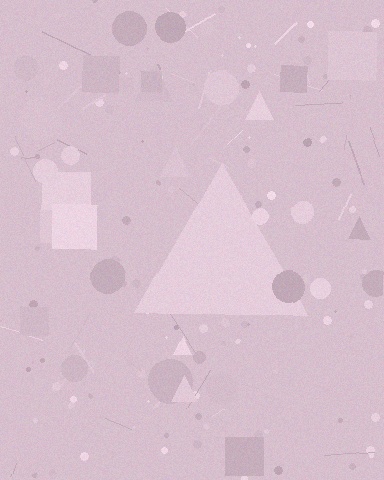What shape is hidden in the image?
A triangle is hidden in the image.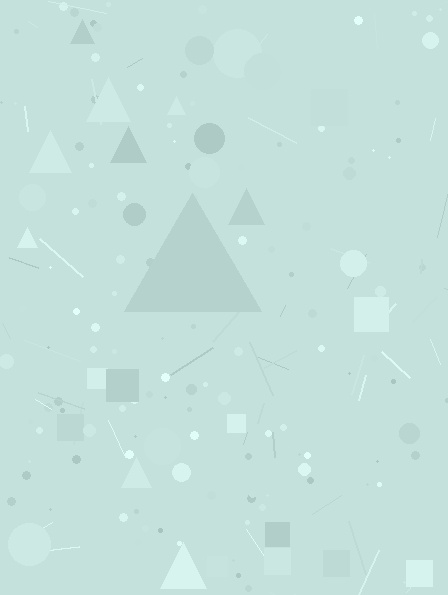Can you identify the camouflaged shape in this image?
The camouflaged shape is a triangle.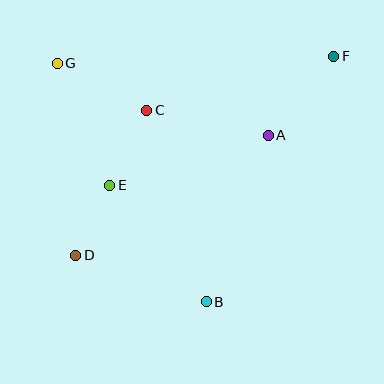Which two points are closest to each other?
Points D and E are closest to each other.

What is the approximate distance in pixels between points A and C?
The distance between A and C is approximately 124 pixels.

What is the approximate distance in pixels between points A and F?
The distance between A and F is approximately 103 pixels.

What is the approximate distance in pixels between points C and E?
The distance between C and E is approximately 84 pixels.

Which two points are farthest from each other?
Points D and F are farthest from each other.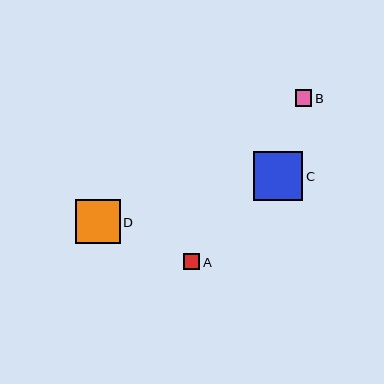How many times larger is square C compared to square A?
Square C is approximately 3.0 times the size of square A.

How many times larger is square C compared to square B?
Square C is approximately 3.0 times the size of square B.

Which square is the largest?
Square C is the largest with a size of approximately 49 pixels.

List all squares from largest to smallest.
From largest to smallest: C, D, B, A.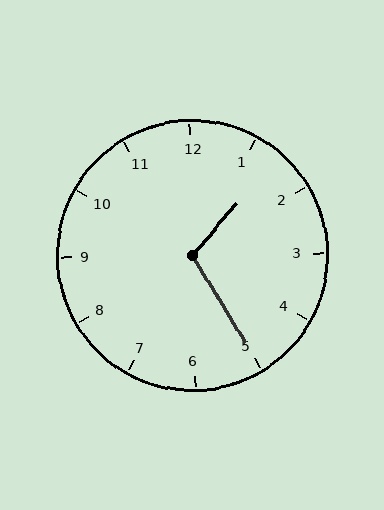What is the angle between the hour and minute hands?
Approximately 108 degrees.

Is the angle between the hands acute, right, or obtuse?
It is obtuse.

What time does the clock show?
1:25.